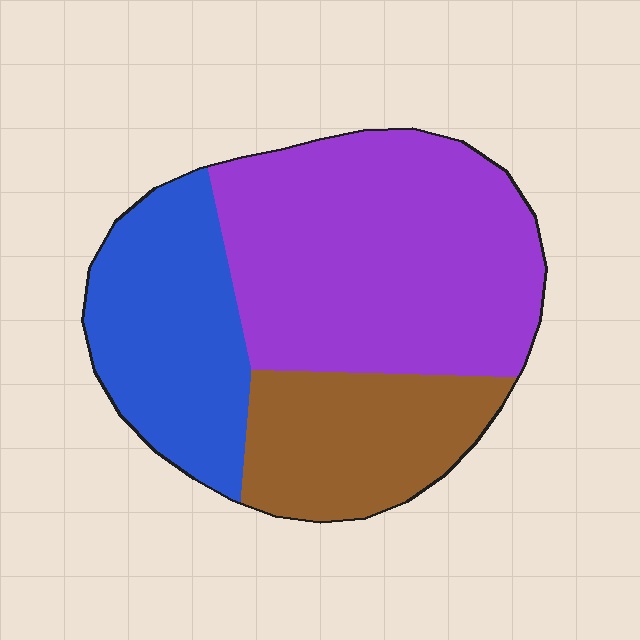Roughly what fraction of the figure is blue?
Blue covers roughly 25% of the figure.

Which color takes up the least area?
Brown, at roughly 25%.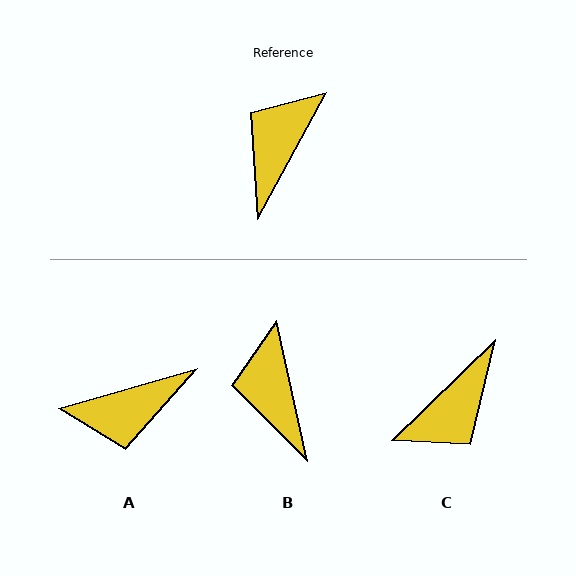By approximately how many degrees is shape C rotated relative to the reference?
Approximately 163 degrees counter-clockwise.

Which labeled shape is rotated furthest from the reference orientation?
C, about 163 degrees away.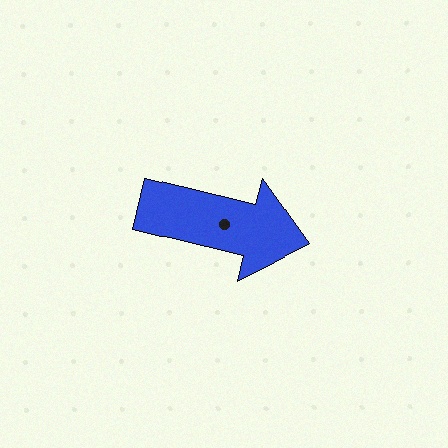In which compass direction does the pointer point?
East.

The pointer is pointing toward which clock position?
Roughly 3 o'clock.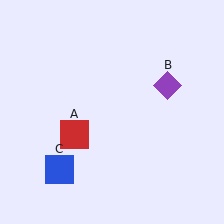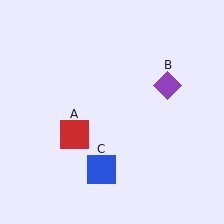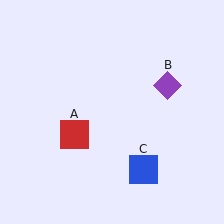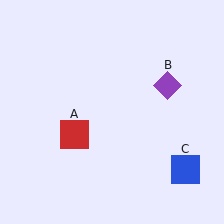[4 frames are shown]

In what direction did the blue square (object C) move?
The blue square (object C) moved right.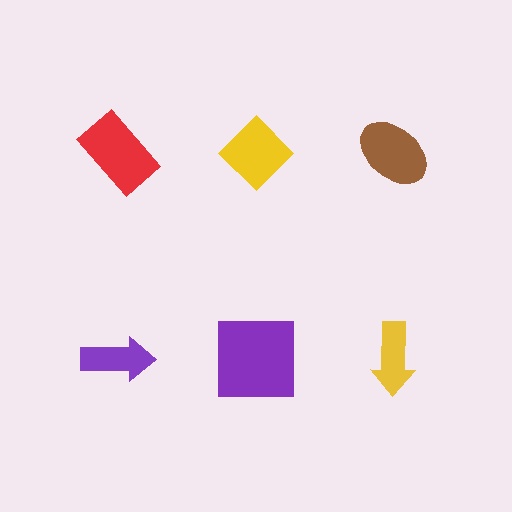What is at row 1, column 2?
A yellow diamond.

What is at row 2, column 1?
A purple arrow.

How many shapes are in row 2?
3 shapes.